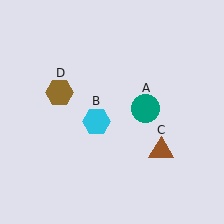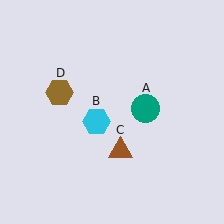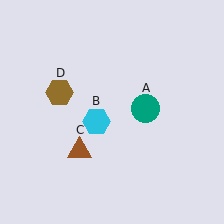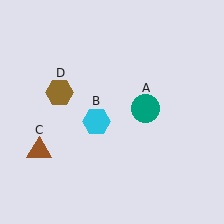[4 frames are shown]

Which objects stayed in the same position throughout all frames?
Teal circle (object A) and cyan hexagon (object B) and brown hexagon (object D) remained stationary.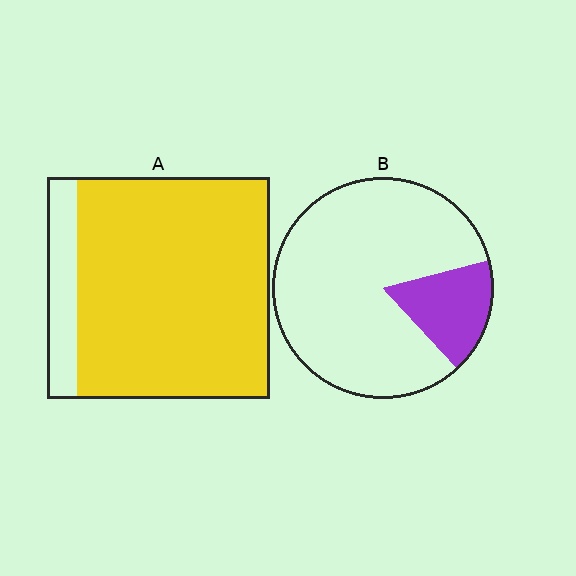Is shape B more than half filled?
No.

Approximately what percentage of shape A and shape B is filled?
A is approximately 85% and B is approximately 15%.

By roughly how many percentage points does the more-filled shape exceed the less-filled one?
By roughly 70 percentage points (A over B).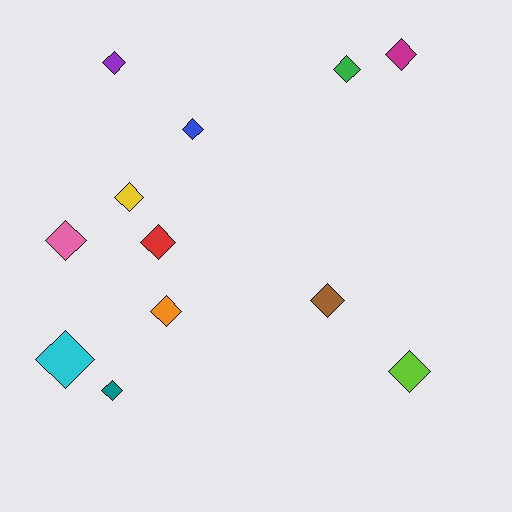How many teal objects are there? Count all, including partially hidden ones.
There is 1 teal object.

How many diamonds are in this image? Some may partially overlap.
There are 12 diamonds.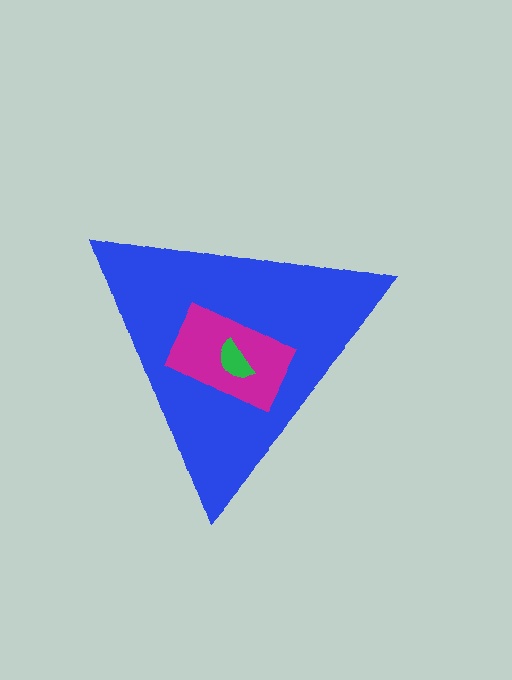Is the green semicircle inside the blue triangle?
Yes.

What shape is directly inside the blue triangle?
The magenta rectangle.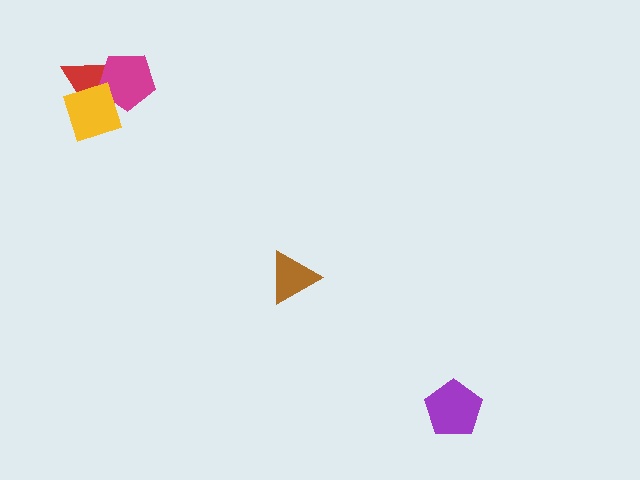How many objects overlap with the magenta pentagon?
2 objects overlap with the magenta pentagon.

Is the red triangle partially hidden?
Yes, it is partially covered by another shape.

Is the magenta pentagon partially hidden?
Yes, it is partially covered by another shape.